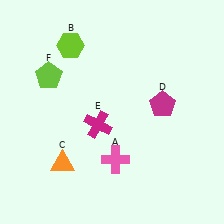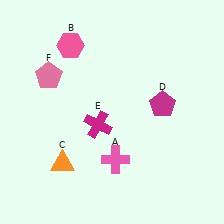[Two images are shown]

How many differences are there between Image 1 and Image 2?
There are 2 differences between the two images.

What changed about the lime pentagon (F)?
In Image 1, F is lime. In Image 2, it changed to pink.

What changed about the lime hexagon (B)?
In Image 1, B is lime. In Image 2, it changed to pink.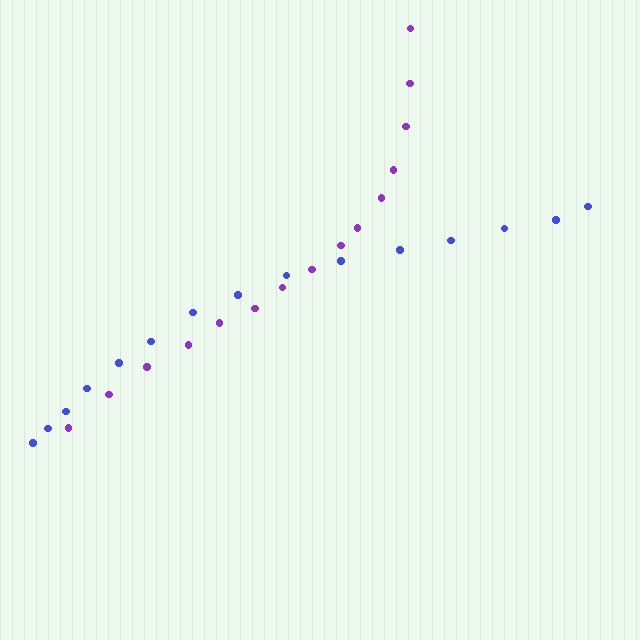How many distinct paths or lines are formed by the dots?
There are 2 distinct paths.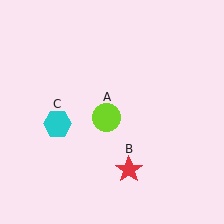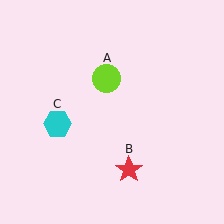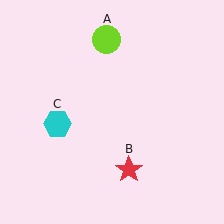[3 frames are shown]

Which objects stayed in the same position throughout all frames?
Red star (object B) and cyan hexagon (object C) remained stationary.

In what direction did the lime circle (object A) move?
The lime circle (object A) moved up.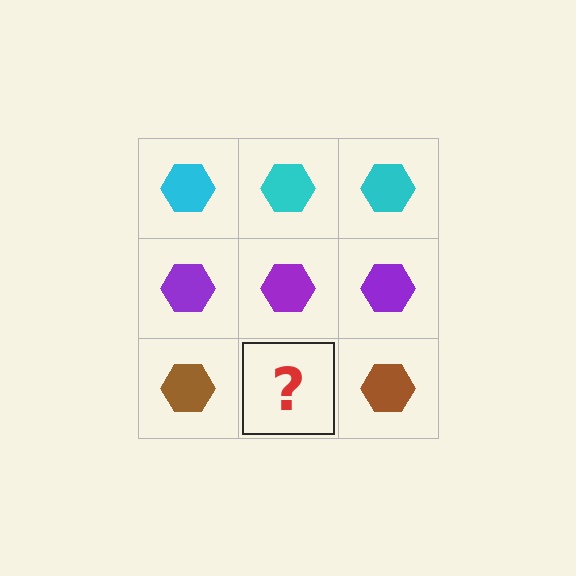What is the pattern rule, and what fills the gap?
The rule is that each row has a consistent color. The gap should be filled with a brown hexagon.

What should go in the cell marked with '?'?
The missing cell should contain a brown hexagon.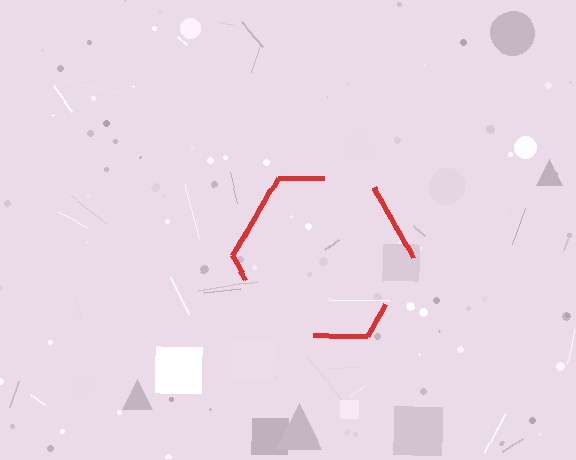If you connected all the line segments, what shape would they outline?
They would outline a hexagon.